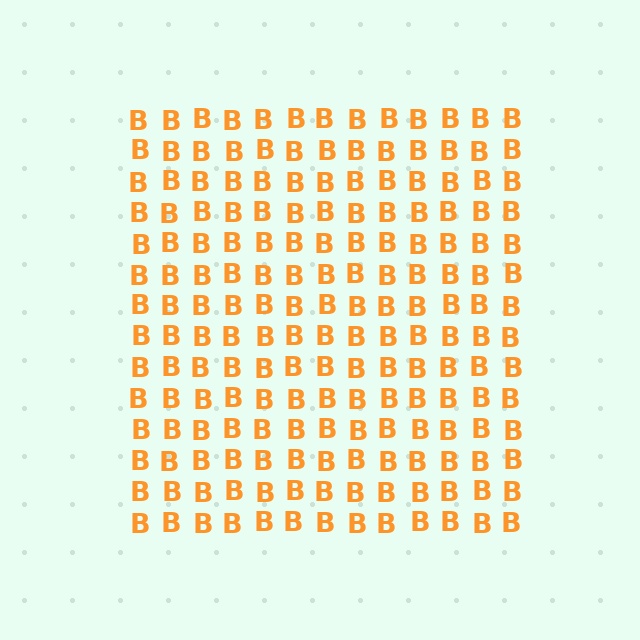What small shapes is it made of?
It is made of small letter B's.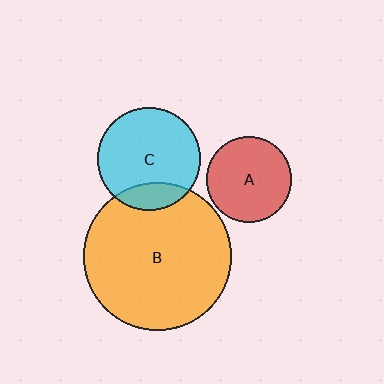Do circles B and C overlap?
Yes.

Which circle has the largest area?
Circle B (orange).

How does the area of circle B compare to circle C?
Approximately 2.1 times.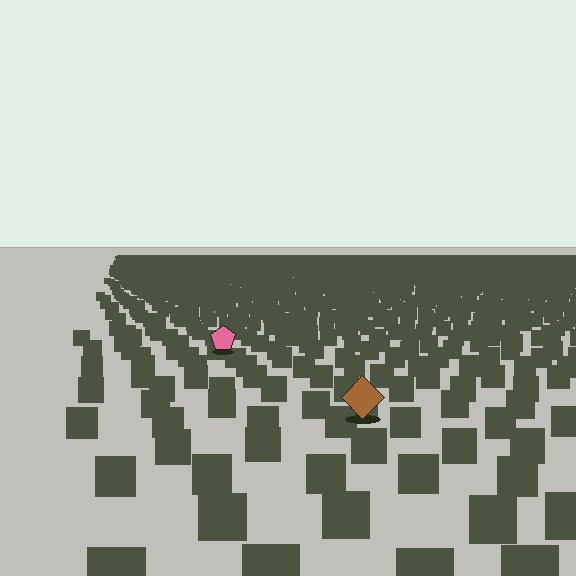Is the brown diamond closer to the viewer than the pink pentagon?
Yes. The brown diamond is closer — you can tell from the texture gradient: the ground texture is coarser near it.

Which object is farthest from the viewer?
The pink pentagon is farthest from the viewer. It appears smaller and the ground texture around it is denser.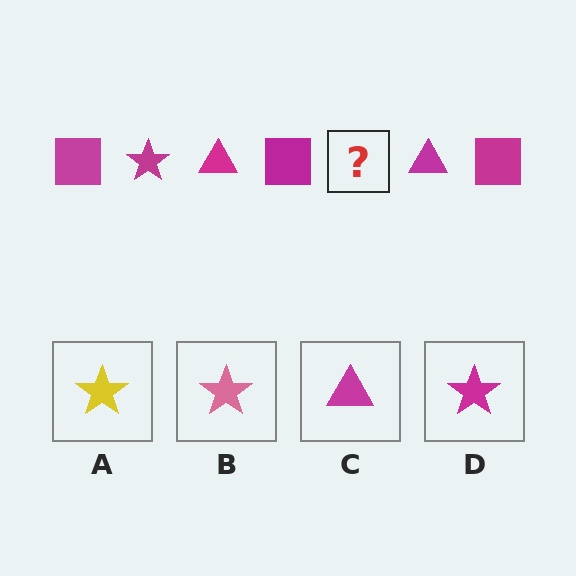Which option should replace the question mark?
Option D.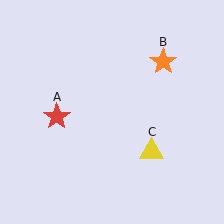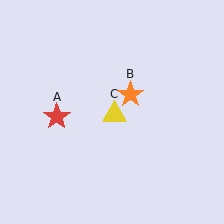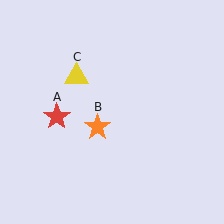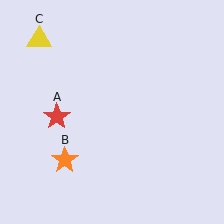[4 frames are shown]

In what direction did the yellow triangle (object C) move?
The yellow triangle (object C) moved up and to the left.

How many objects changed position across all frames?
2 objects changed position: orange star (object B), yellow triangle (object C).